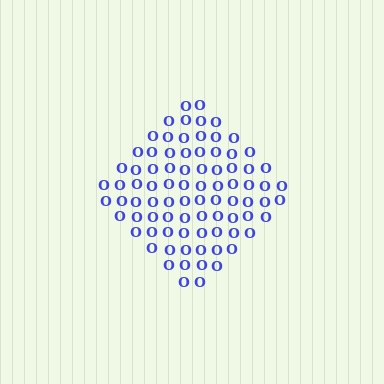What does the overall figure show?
The overall figure shows a diamond.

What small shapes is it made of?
It is made of small letter O's.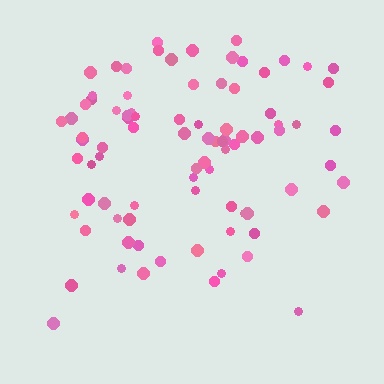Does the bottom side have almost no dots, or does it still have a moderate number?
Still a moderate number, just noticeably fewer than the top.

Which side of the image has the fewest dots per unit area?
The bottom.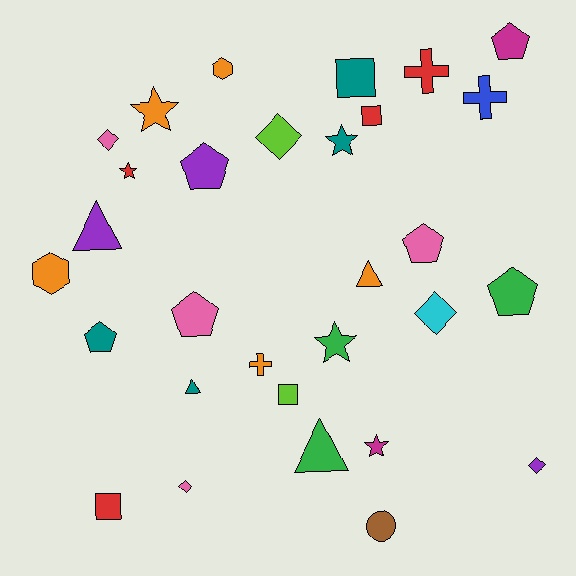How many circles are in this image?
There is 1 circle.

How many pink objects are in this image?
There are 4 pink objects.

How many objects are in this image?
There are 30 objects.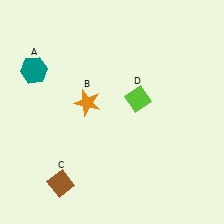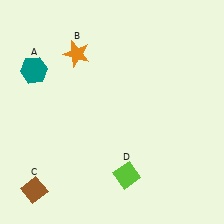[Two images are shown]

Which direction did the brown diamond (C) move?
The brown diamond (C) moved left.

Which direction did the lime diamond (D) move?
The lime diamond (D) moved down.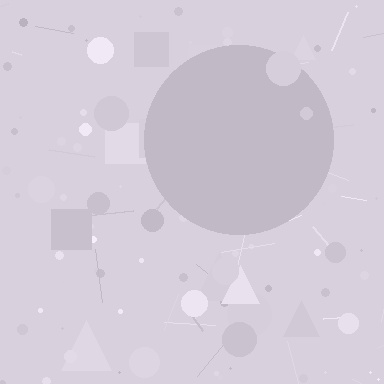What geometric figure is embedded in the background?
A circle is embedded in the background.